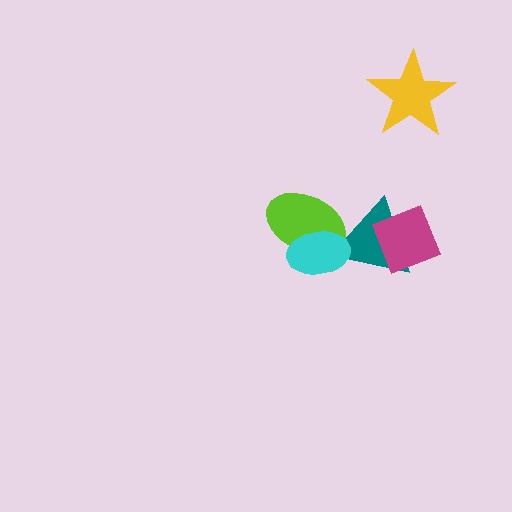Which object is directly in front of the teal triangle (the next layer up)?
The cyan ellipse is directly in front of the teal triangle.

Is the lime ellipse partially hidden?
Yes, it is partially covered by another shape.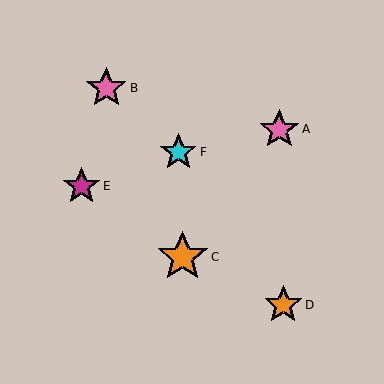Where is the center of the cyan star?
The center of the cyan star is at (178, 152).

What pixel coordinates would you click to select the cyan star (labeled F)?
Click at (178, 152) to select the cyan star F.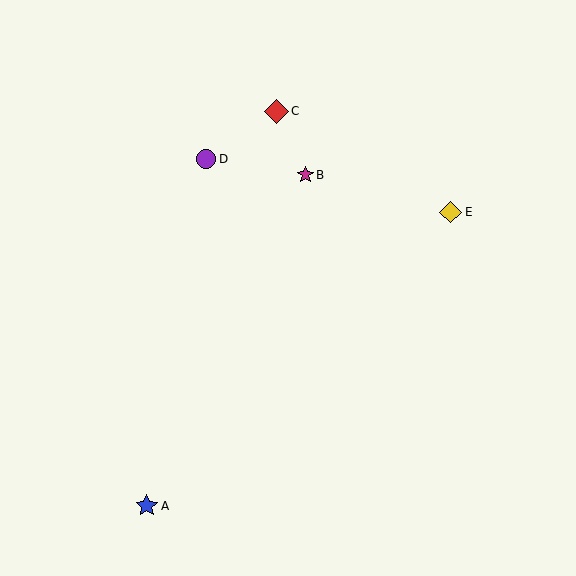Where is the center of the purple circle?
The center of the purple circle is at (206, 159).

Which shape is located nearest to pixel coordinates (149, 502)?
The blue star (labeled A) at (147, 506) is nearest to that location.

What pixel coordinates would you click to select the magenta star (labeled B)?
Click at (305, 175) to select the magenta star B.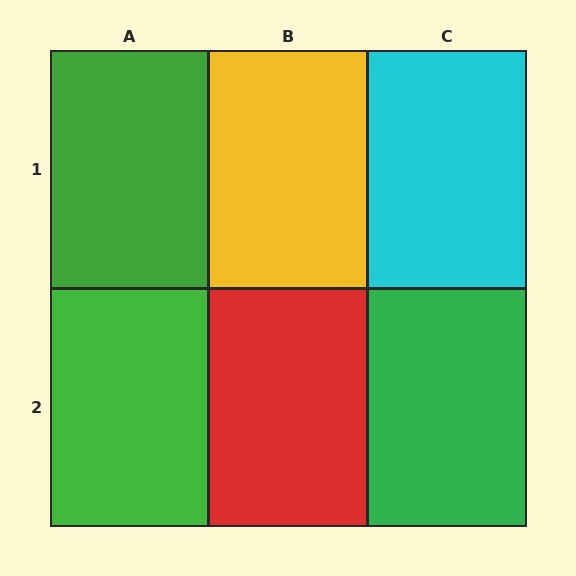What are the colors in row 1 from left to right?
Green, yellow, cyan.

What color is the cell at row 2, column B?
Red.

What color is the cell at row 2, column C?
Green.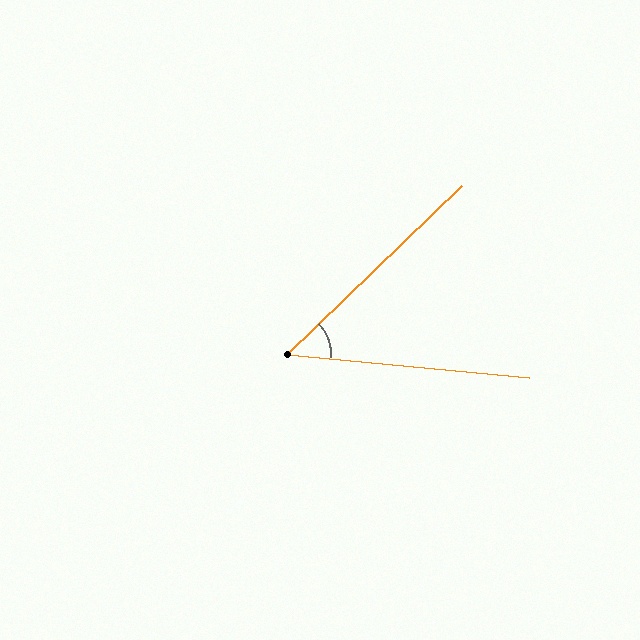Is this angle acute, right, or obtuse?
It is acute.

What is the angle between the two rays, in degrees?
Approximately 50 degrees.